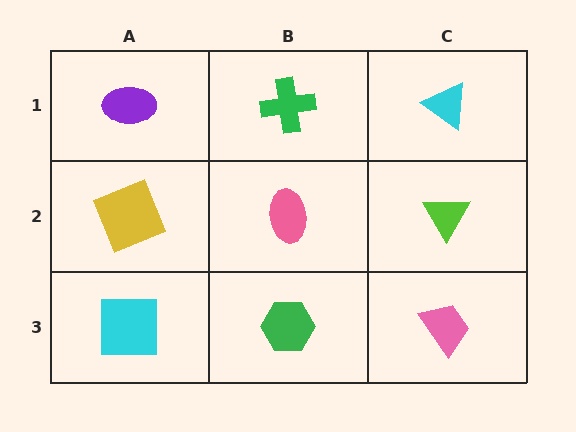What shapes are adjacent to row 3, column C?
A lime triangle (row 2, column C), a green hexagon (row 3, column B).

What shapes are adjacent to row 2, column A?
A purple ellipse (row 1, column A), a cyan square (row 3, column A), a pink ellipse (row 2, column B).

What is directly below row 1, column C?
A lime triangle.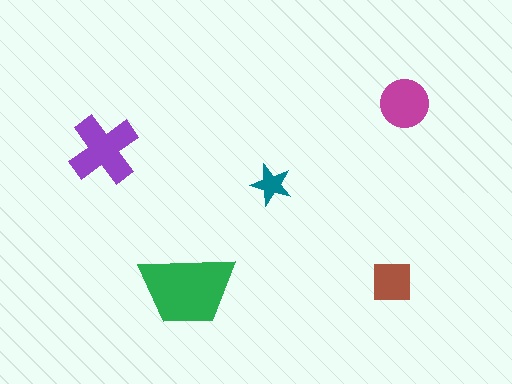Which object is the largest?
The green trapezoid.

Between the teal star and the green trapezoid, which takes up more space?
The green trapezoid.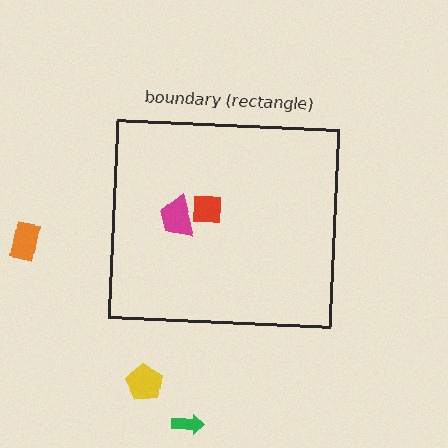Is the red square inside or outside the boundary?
Inside.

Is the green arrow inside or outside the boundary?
Outside.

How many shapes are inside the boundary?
2 inside, 3 outside.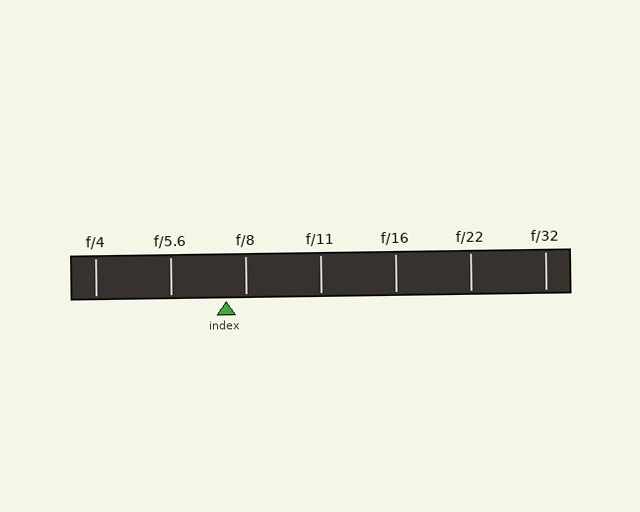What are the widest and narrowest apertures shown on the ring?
The widest aperture shown is f/4 and the narrowest is f/32.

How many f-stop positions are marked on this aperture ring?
There are 7 f-stop positions marked.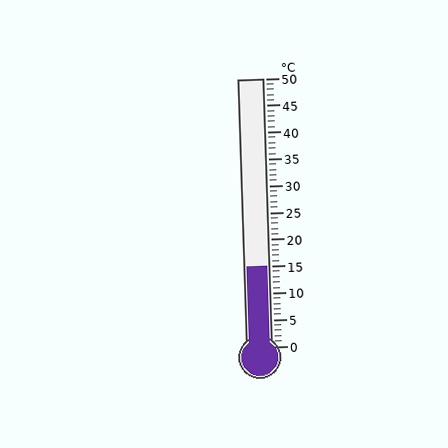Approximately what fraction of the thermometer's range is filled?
The thermometer is filled to approximately 30% of its range.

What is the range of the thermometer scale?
The thermometer scale ranges from 0°C to 50°C.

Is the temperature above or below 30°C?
The temperature is below 30°C.